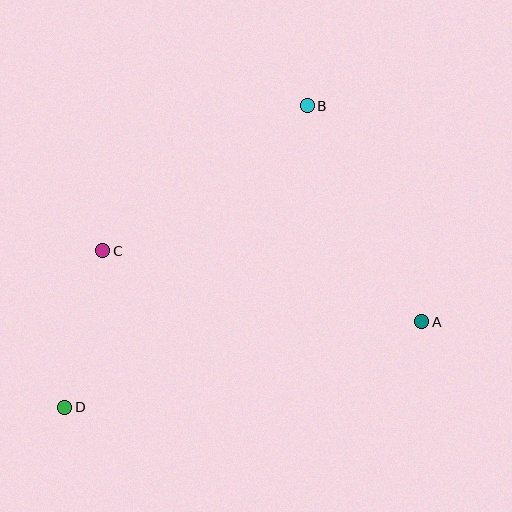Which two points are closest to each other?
Points C and D are closest to each other.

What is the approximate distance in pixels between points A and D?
The distance between A and D is approximately 367 pixels.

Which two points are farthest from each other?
Points B and D are farthest from each other.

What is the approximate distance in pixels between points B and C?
The distance between B and C is approximately 251 pixels.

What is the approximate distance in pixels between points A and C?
The distance between A and C is approximately 327 pixels.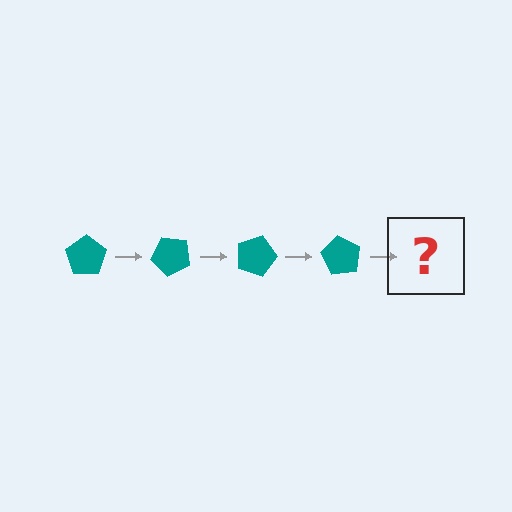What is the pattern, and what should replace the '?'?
The pattern is that the pentagon rotates 45 degrees each step. The '?' should be a teal pentagon rotated 180 degrees.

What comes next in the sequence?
The next element should be a teal pentagon rotated 180 degrees.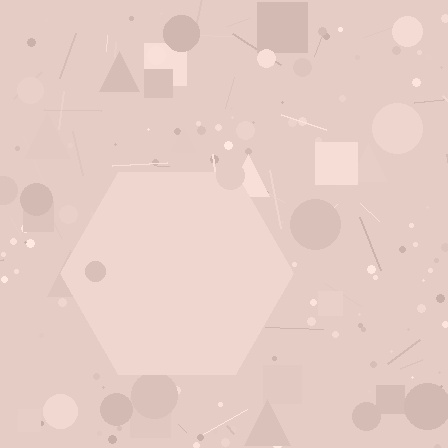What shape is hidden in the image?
A hexagon is hidden in the image.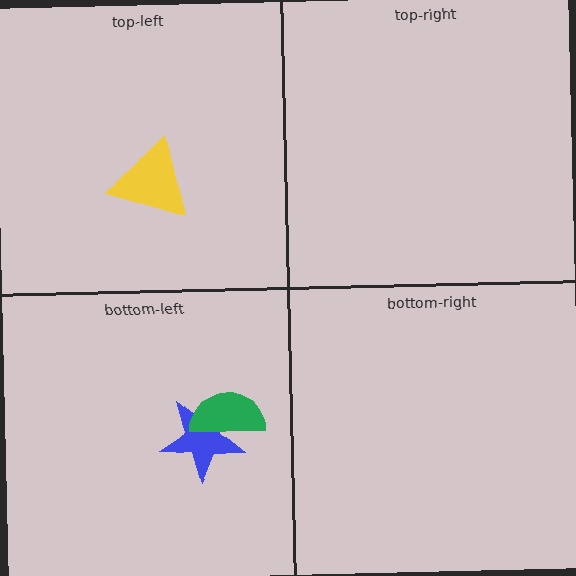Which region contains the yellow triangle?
The top-left region.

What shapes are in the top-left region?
The yellow triangle.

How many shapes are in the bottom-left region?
2.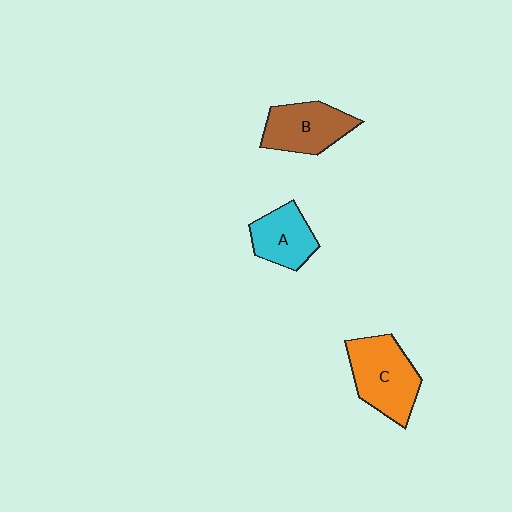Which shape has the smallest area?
Shape A (cyan).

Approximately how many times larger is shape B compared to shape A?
Approximately 1.2 times.